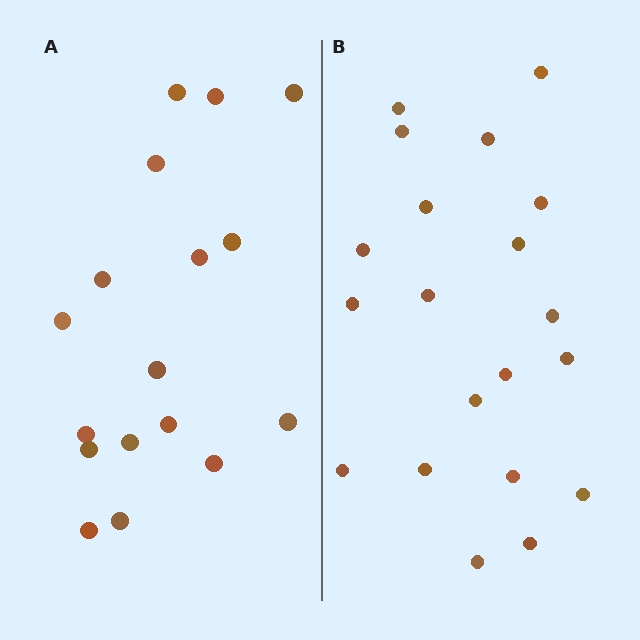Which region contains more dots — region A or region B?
Region B (the right region) has more dots.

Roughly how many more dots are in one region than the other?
Region B has just a few more — roughly 2 or 3 more dots than region A.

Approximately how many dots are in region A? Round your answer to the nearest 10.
About 20 dots. (The exact count is 17, which rounds to 20.)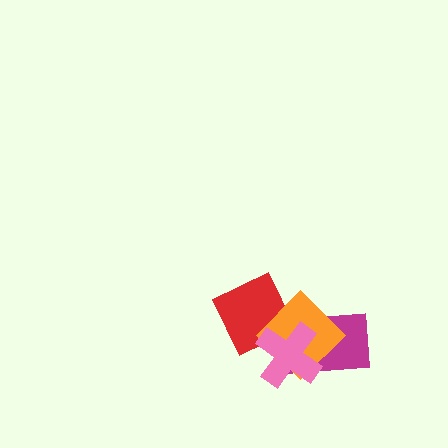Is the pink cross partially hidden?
No, no other shape covers it.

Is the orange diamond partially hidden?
Yes, it is partially covered by another shape.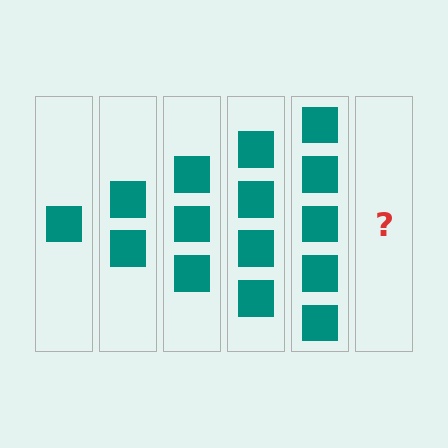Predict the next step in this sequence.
The next step is 6 squares.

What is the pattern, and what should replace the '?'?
The pattern is that each step adds one more square. The '?' should be 6 squares.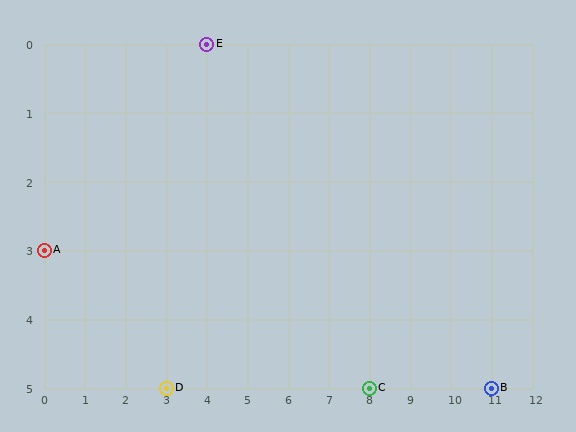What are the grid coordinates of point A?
Point A is at grid coordinates (0, 3).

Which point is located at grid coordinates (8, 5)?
Point C is at (8, 5).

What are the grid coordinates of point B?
Point B is at grid coordinates (11, 5).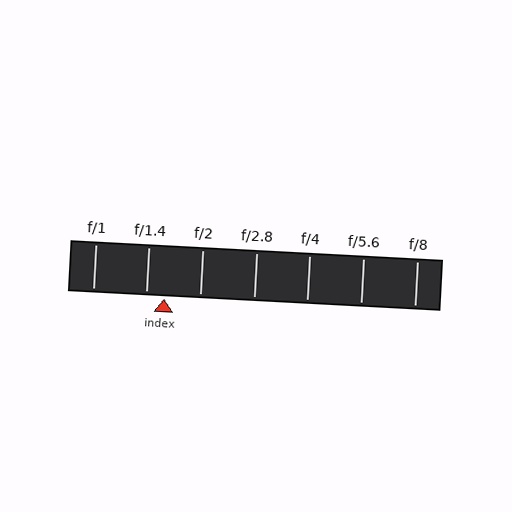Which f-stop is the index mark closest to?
The index mark is closest to f/1.4.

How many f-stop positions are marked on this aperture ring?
There are 7 f-stop positions marked.